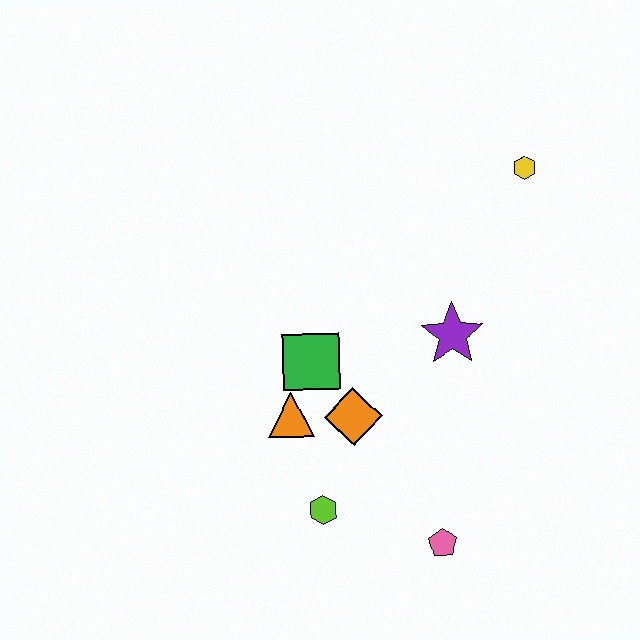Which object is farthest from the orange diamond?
The yellow hexagon is farthest from the orange diamond.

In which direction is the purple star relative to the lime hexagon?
The purple star is above the lime hexagon.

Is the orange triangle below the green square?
Yes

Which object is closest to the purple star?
The orange diamond is closest to the purple star.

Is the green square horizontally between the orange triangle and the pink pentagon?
Yes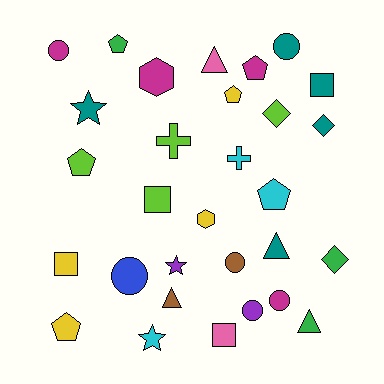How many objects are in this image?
There are 30 objects.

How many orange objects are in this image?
There are no orange objects.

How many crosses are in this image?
There are 2 crosses.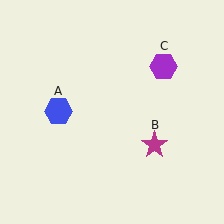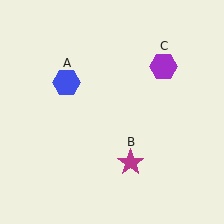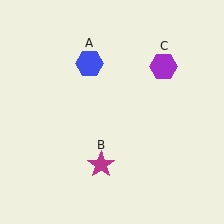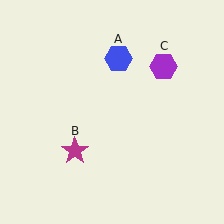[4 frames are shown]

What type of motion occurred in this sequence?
The blue hexagon (object A), magenta star (object B) rotated clockwise around the center of the scene.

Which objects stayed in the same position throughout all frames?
Purple hexagon (object C) remained stationary.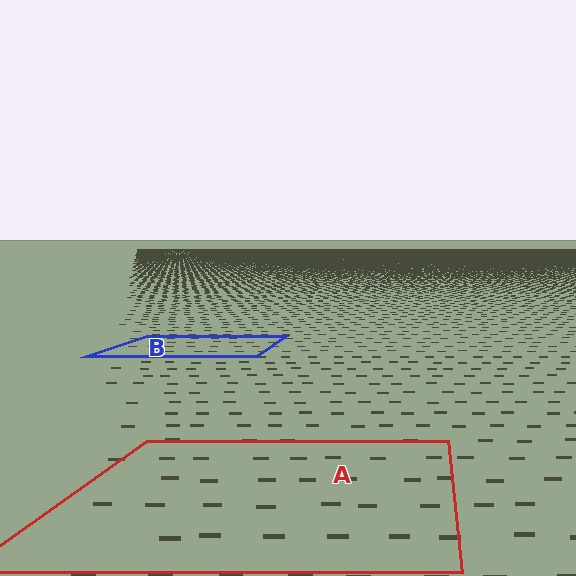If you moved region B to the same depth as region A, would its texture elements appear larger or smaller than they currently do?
They would appear larger. At a closer depth, the same texture elements are projected at a bigger on-screen size.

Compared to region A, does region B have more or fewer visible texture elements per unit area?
Region B has more texture elements per unit area — they are packed more densely because it is farther away.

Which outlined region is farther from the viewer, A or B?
Region B is farther from the viewer — the texture elements inside it appear smaller and more densely packed.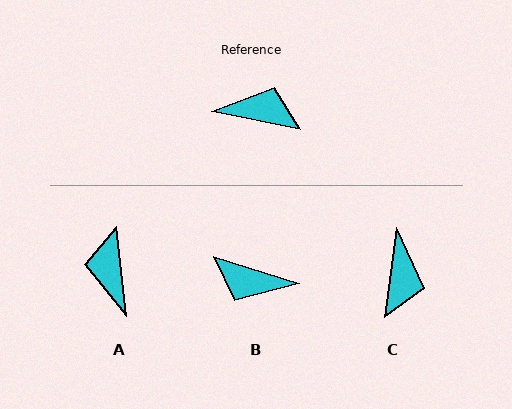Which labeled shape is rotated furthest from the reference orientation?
B, about 175 degrees away.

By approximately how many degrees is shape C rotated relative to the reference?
Approximately 86 degrees clockwise.